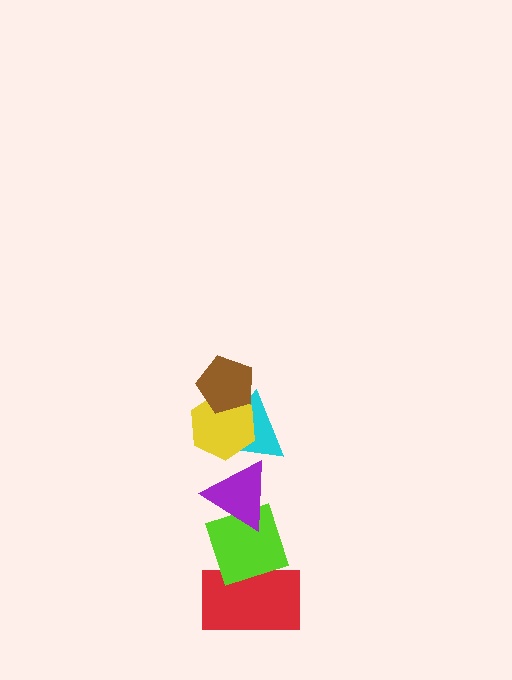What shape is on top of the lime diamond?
The purple triangle is on top of the lime diamond.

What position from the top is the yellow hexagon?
The yellow hexagon is 2nd from the top.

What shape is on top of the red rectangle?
The lime diamond is on top of the red rectangle.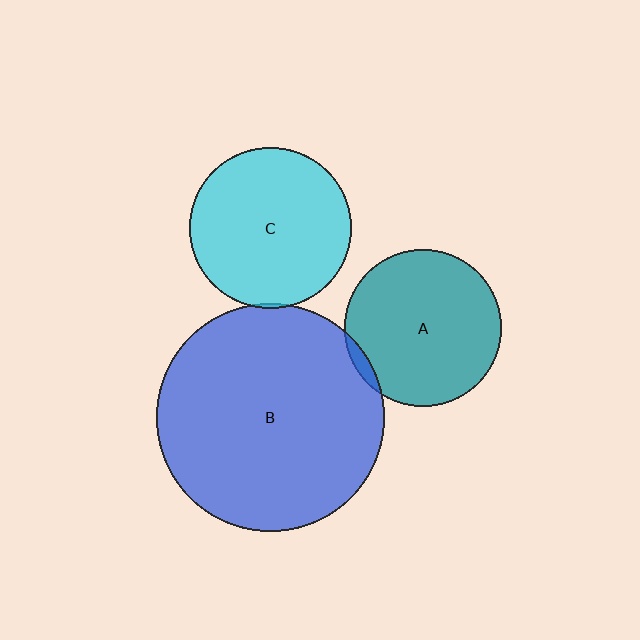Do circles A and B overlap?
Yes.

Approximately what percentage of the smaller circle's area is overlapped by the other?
Approximately 5%.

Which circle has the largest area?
Circle B (blue).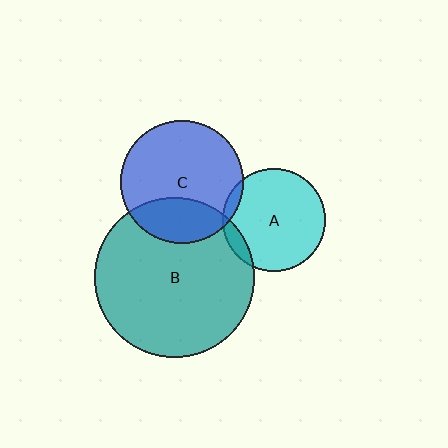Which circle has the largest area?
Circle B (teal).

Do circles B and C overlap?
Yes.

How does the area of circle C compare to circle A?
Approximately 1.4 times.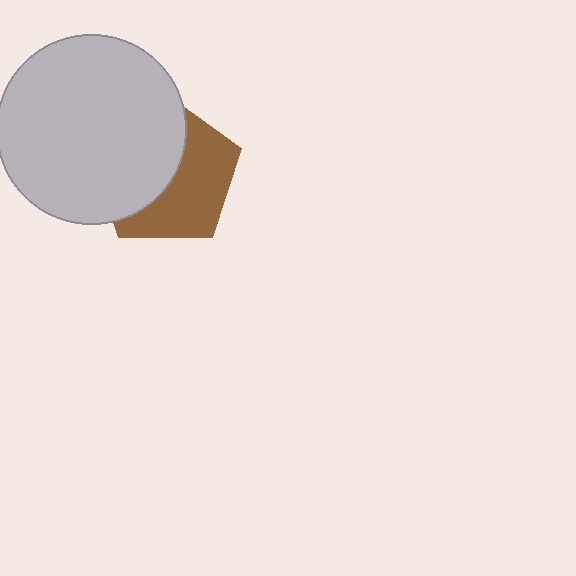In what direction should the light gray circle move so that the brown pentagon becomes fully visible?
The light gray circle should move left. That is the shortest direction to clear the overlap and leave the brown pentagon fully visible.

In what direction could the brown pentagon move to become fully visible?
The brown pentagon could move right. That would shift it out from behind the light gray circle entirely.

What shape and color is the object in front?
The object in front is a light gray circle.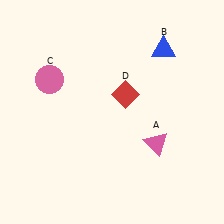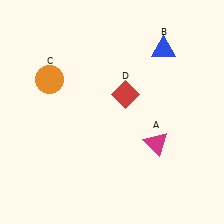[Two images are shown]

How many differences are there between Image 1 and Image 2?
There are 2 differences between the two images.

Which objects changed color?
A changed from pink to magenta. C changed from pink to orange.